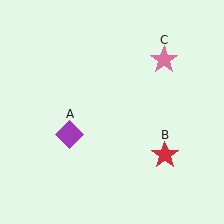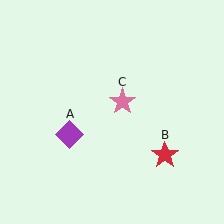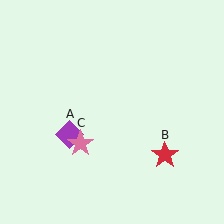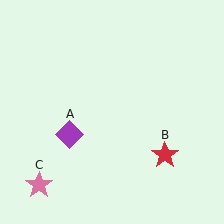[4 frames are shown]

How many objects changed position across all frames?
1 object changed position: pink star (object C).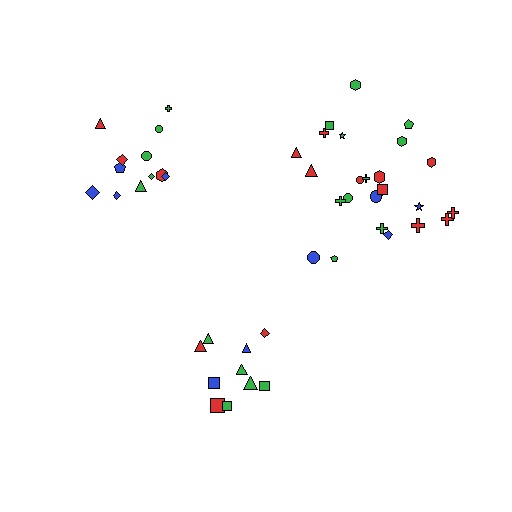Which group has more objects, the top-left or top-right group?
The top-right group.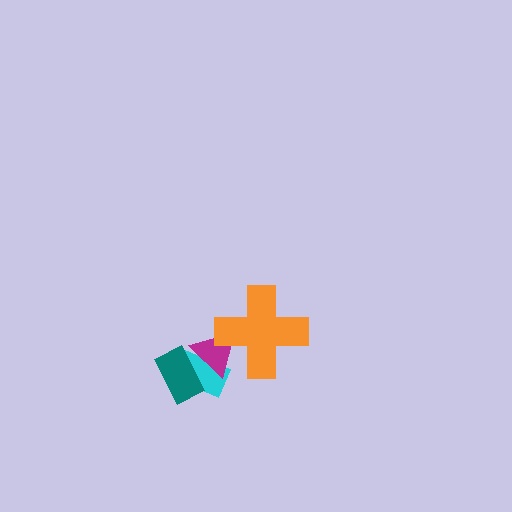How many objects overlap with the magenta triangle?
3 objects overlap with the magenta triangle.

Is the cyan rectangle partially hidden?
Yes, it is partially covered by another shape.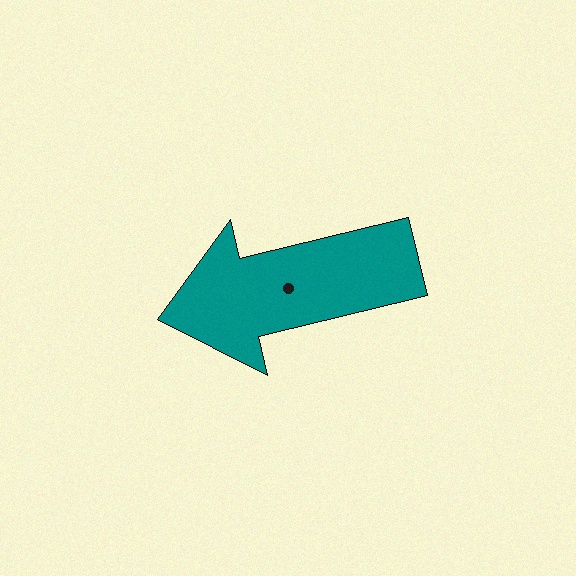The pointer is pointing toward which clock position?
Roughly 9 o'clock.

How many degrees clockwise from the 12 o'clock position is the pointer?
Approximately 257 degrees.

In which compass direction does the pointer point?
West.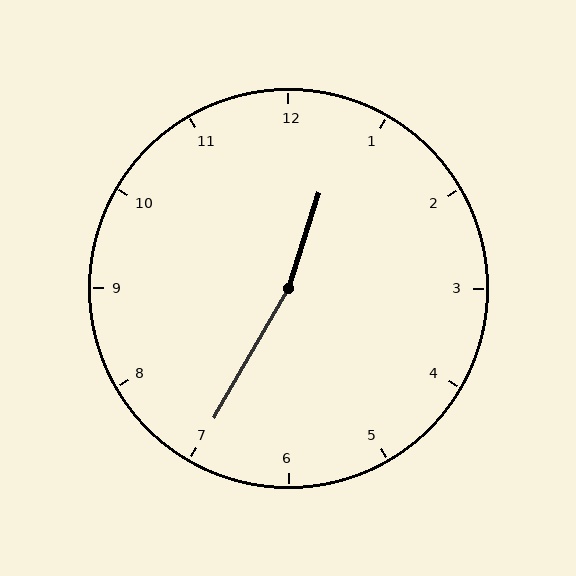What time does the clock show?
12:35.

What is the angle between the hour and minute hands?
Approximately 168 degrees.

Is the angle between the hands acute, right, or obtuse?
It is obtuse.